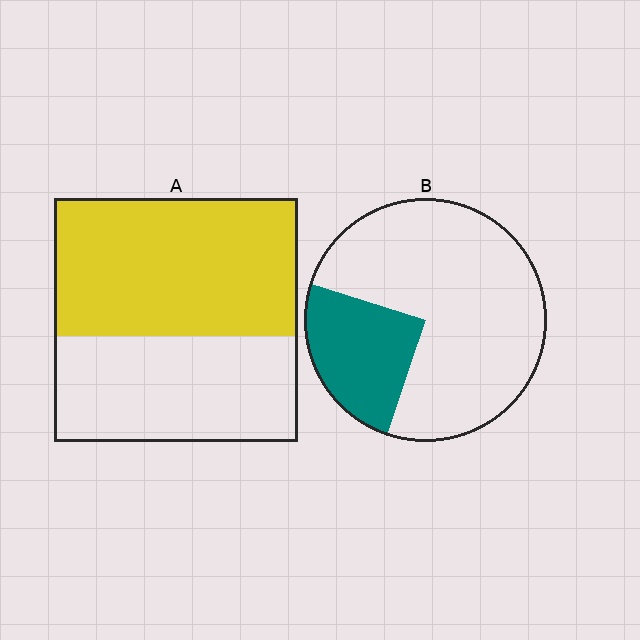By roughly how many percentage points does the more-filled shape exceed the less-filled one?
By roughly 30 percentage points (A over B).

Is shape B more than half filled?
No.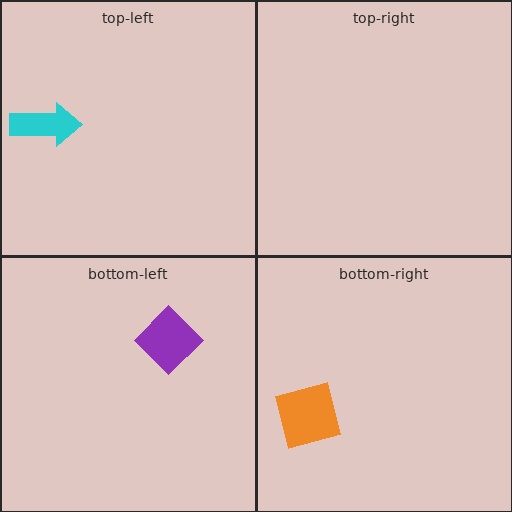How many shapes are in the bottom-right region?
1.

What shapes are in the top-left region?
The cyan arrow.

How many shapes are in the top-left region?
1.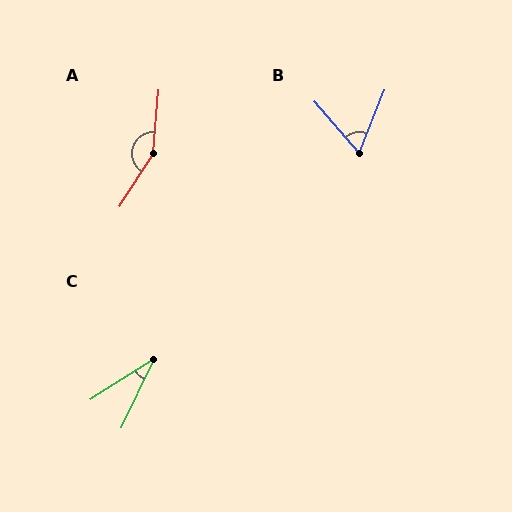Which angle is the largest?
A, at approximately 152 degrees.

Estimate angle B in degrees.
Approximately 63 degrees.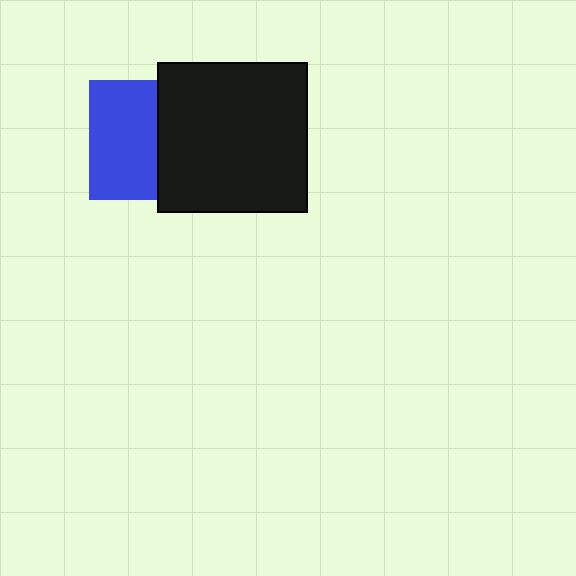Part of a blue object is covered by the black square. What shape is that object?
It is a square.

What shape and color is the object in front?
The object in front is a black square.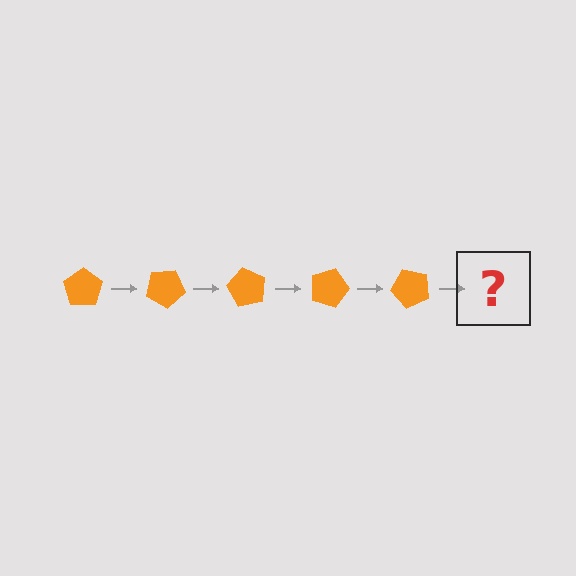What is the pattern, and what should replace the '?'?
The pattern is that the pentagon rotates 30 degrees each step. The '?' should be an orange pentagon rotated 150 degrees.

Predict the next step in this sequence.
The next step is an orange pentagon rotated 150 degrees.